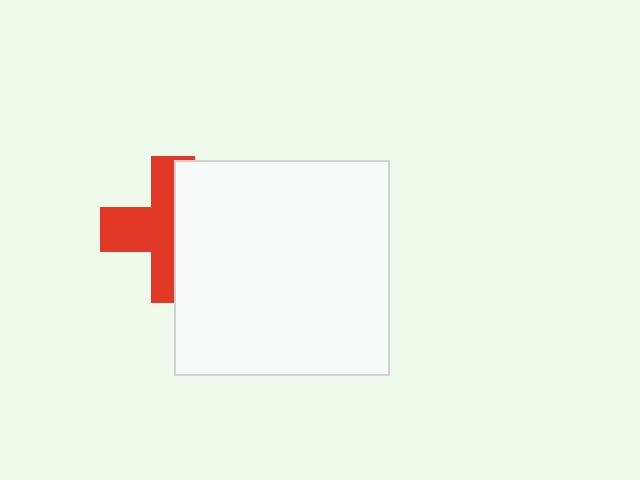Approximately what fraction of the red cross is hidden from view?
Roughly 49% of the red cross is hidden behind the white square.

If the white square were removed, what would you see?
You would see the complete red cross.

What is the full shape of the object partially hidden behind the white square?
The partially hidden object is a red cross.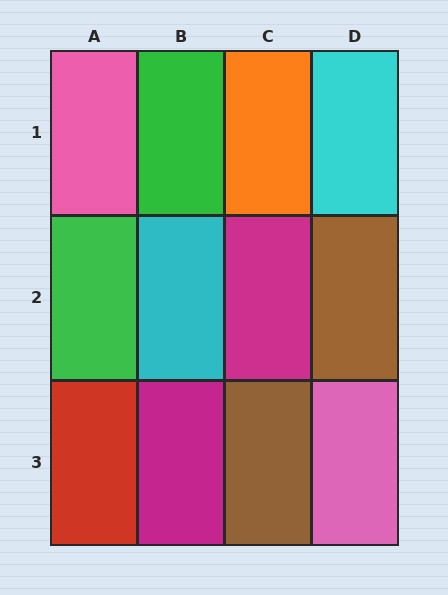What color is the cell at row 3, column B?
Magenta.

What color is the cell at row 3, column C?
Brown.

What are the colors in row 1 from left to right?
Pink, green, orange, cyan.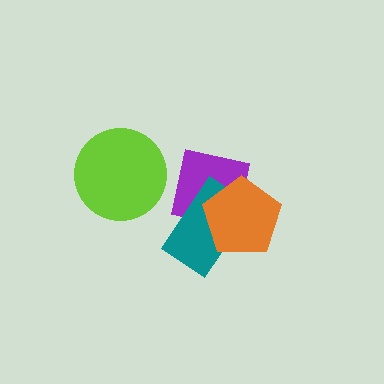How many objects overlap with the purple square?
2 objects overlap with the purple square.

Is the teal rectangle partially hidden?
Yes, it is partially covered by another shape.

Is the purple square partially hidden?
Yes, it is partially covered by another shape.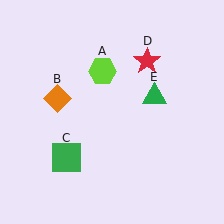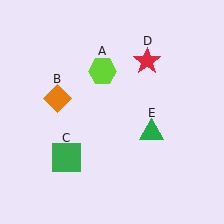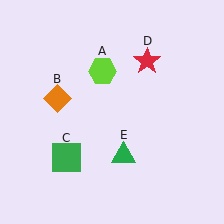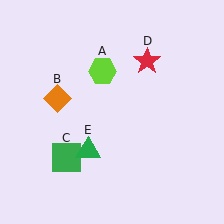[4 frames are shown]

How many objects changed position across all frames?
1 object changed position: green triangle (object E).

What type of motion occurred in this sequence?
The green triangle (object E) rotated clockwise around the center of the scene.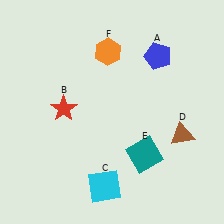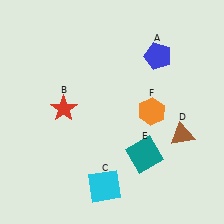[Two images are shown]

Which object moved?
The orange hexagon (F) moved down.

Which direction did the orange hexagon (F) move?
The orange hexagon (F) moved down.